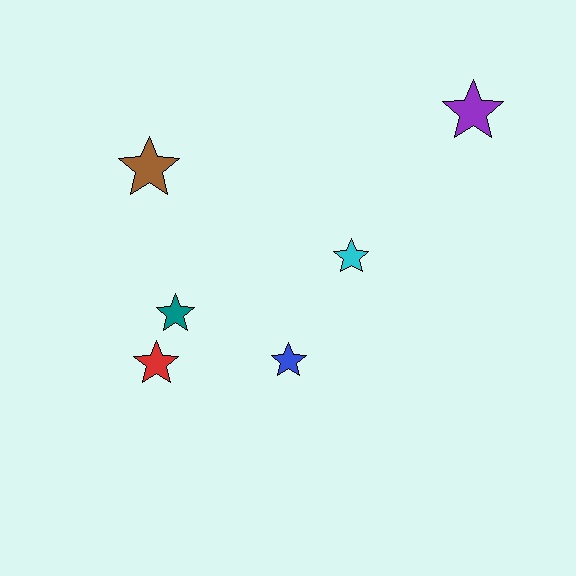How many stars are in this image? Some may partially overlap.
There are 6 stars.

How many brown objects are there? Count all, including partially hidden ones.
There is 1 brown object.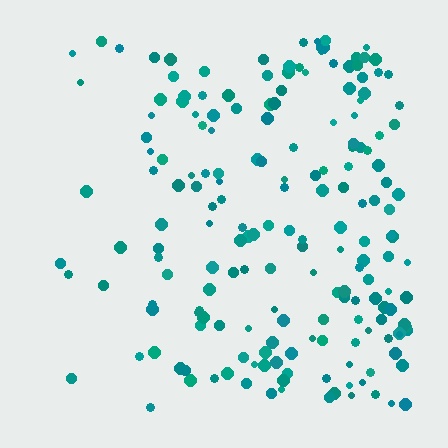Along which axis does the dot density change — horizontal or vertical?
Horizontal.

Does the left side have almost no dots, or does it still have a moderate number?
Still a moderate number, just noticeably fewer than the right.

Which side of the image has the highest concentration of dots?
The right.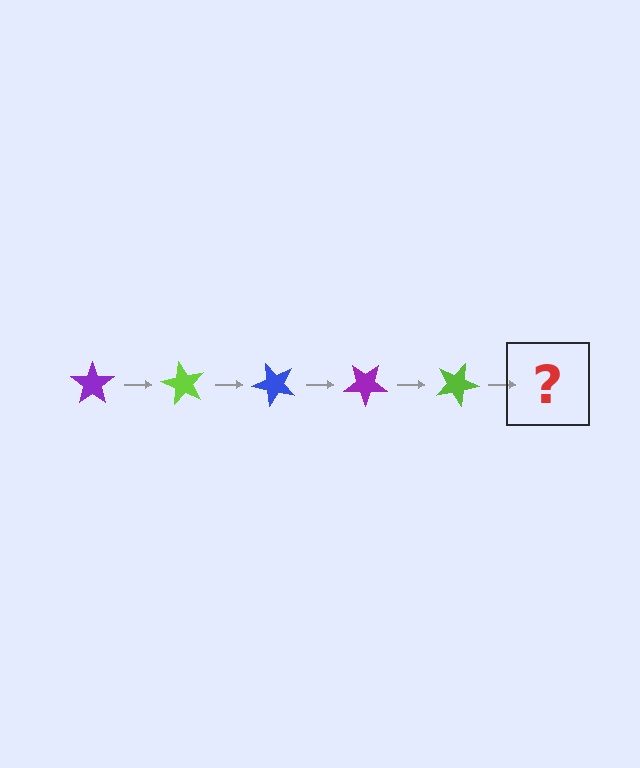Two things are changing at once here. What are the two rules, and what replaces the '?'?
The two rules are that it rotates 60 degrees each step and the color cycles through purple, lime, and blue. The '?' should be a blue star, rotated 300 degrees from the start.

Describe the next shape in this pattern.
It should be a blue star, rotated 300 degrees from the start.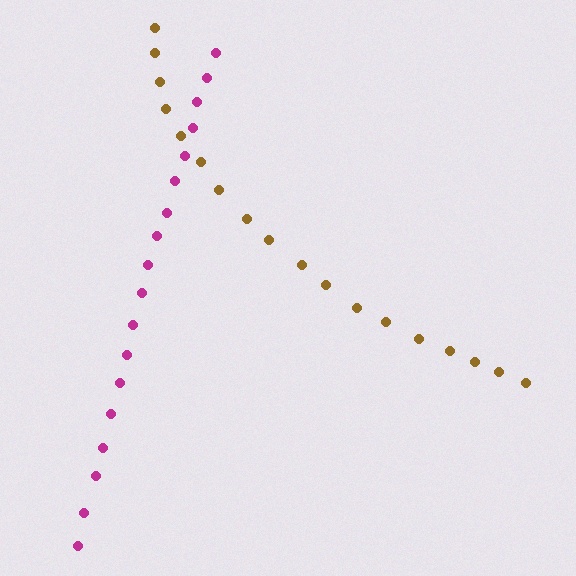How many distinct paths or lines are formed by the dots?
There are 2 distinct paths.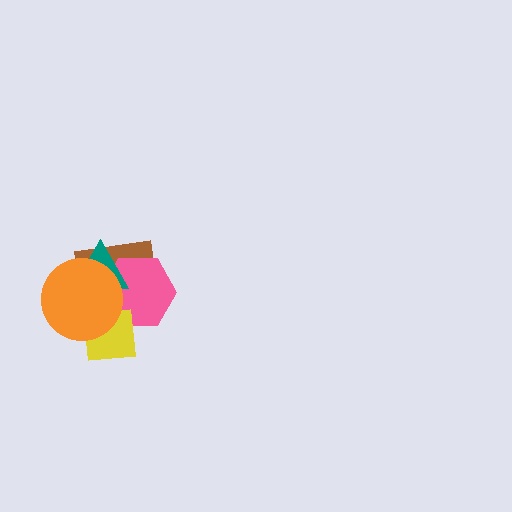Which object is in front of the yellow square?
The orange circle is in front of the yellow square.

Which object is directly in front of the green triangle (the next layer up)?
The pink hexagon is directly in front of the green triangle.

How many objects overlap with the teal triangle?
4 objects overlap with the teal triangle.